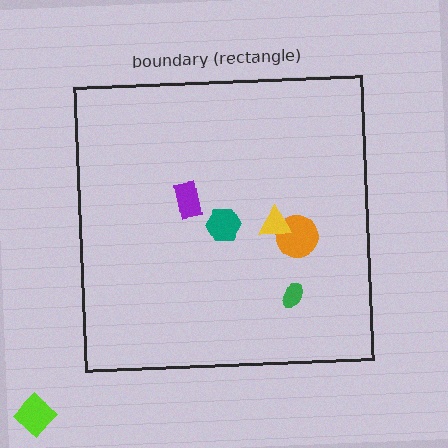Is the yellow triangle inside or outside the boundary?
Inside.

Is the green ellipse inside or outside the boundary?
Inside.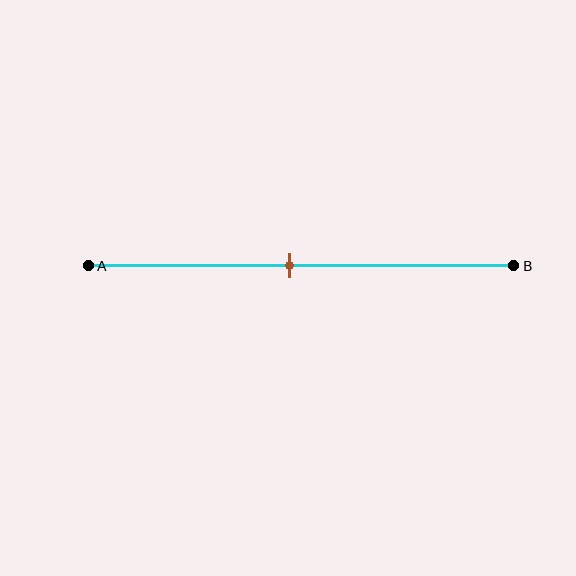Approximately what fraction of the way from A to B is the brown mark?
The brown mark is approximately 45% of the way from A to B.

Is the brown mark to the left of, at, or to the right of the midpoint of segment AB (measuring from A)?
The brown mark is approximately at the midpoint of segment AB.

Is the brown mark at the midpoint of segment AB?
Yes, the mark is approximately at the midpoint.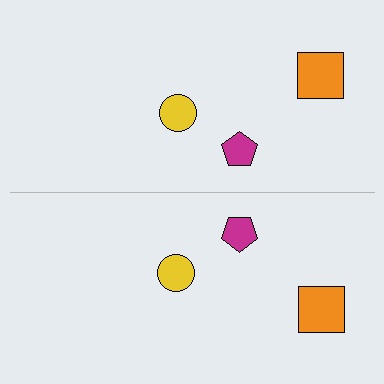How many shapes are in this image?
There are 6 shapes in this image.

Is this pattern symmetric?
Yes, this pattern has bilateral (reflection) symmetry.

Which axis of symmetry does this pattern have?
The pattern has a horizontal axis of symmetry running through the center of the image.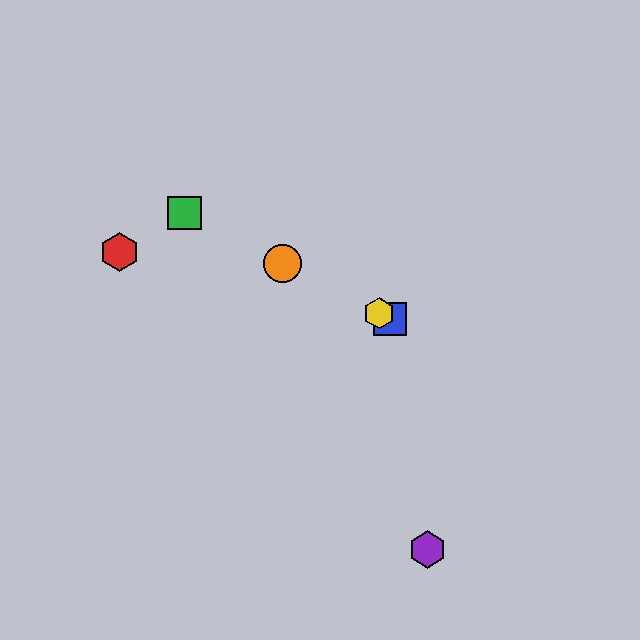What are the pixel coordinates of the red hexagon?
The red hexagon is at (119, 252).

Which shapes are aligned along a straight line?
The blue square, the green square, the yellow hexagon, the orange circle are aligned along a straight line.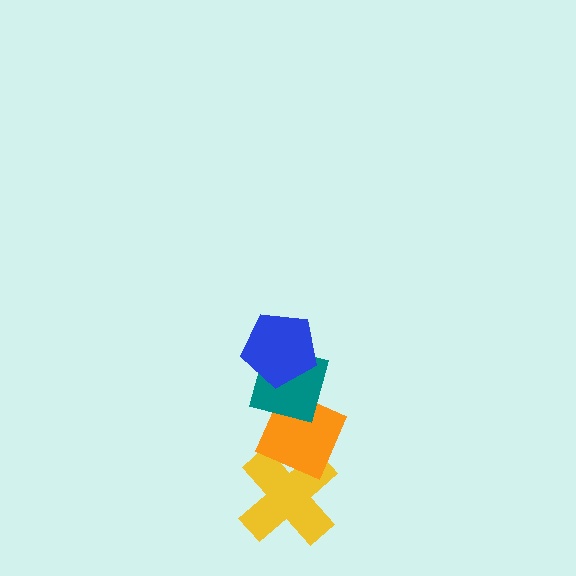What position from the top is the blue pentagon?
The blue pentagon is 1st from the top.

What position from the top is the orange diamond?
The orange diamond is 3rd from the top.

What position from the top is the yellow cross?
The yellow cross is 4th from the top.